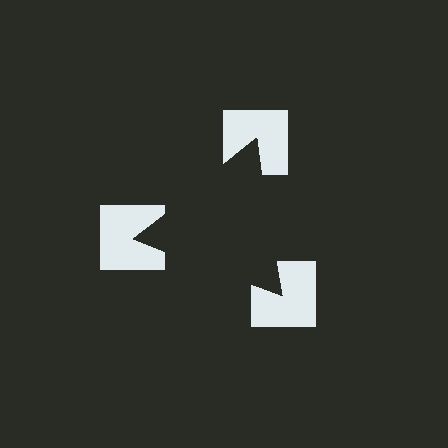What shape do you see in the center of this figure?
An illusory triangle — its edges are inferred from the aligned wedge cuts in the notched squares, not physically drawn.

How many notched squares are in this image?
There are 3 — one at each vertex of the illusory triangle.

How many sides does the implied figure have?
3 sides.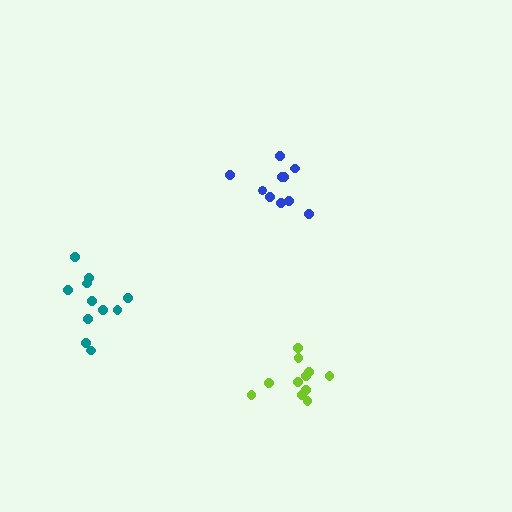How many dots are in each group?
Group 1: 10 dots, Group 2: 11 dots, Group 3: 11 dots (32 total).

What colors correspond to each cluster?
The clusters are colored: blue, lime, teal.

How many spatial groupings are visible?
There are 3 spatial groupings.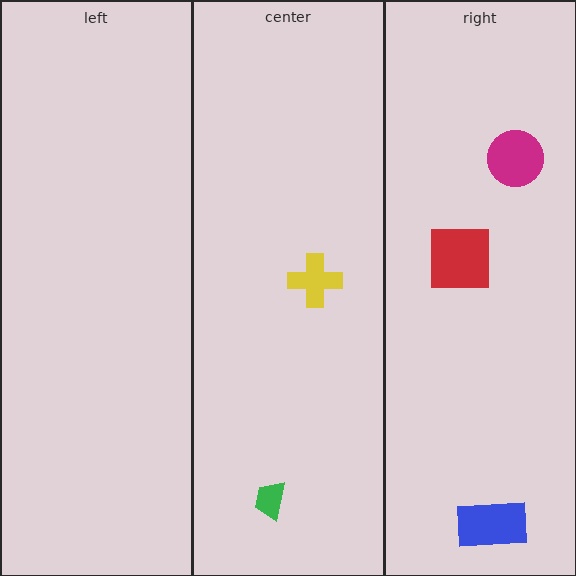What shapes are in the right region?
The red square, the blue rectangle, the magenta circle.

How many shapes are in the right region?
3.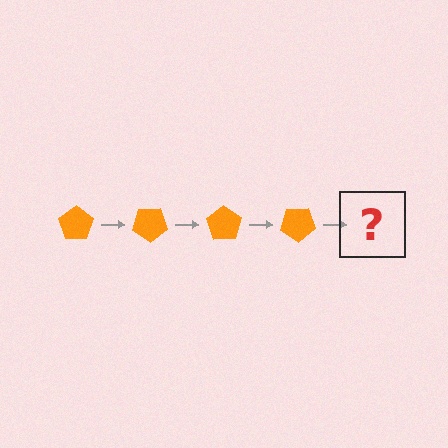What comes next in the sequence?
The next element should be an orange pentagon rotated 140 degrees.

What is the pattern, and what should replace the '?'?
The pattern is that the pentagon rotates 35 degrees each step. The '?' should be an orange pentagon rotated 140 degrees.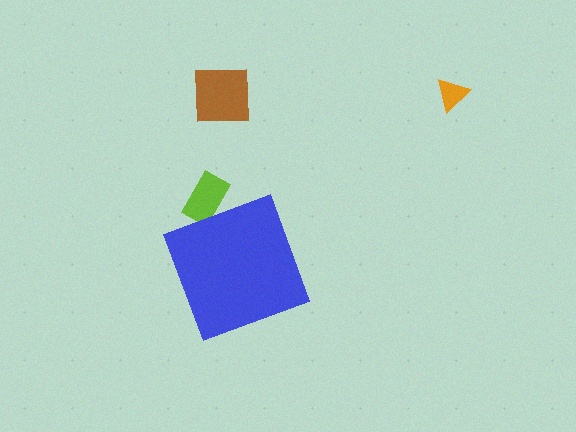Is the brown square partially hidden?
No, the brown square is fully visible.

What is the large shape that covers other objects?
A blue diamond.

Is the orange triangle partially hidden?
No, the orange triangle is fully visible.